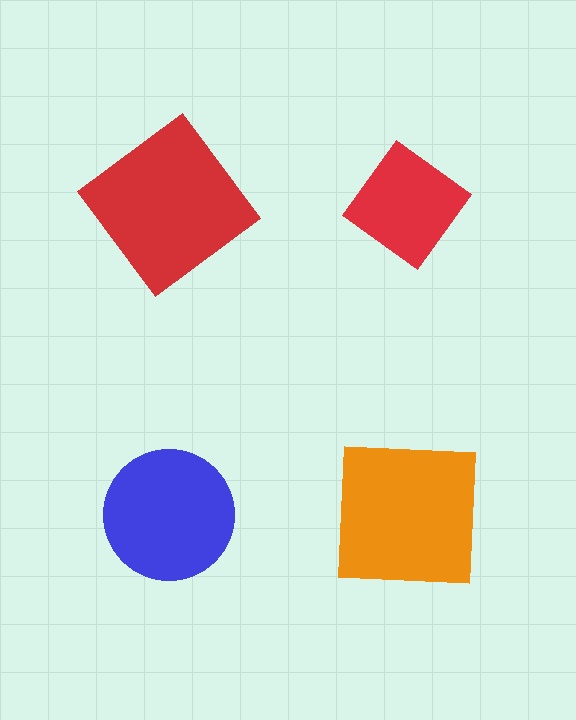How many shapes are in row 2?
2 shapes.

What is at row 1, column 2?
A red diamond.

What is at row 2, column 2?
An orange square.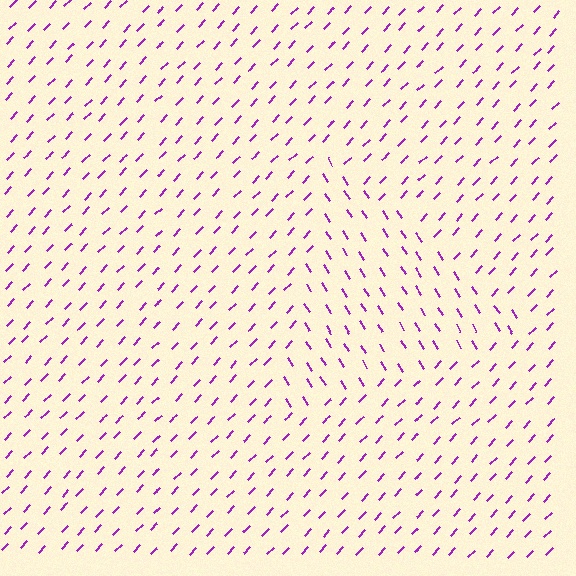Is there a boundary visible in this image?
Yes, there is a texture boundary formed by a change in line orientation.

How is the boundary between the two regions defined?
The boundary is defined purely by a change in line orientation (approximately 75 degrees difference). All lines are the same color and thickness.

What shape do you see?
I see a triangle.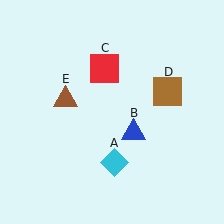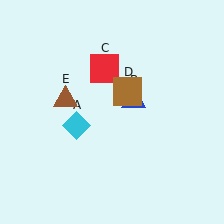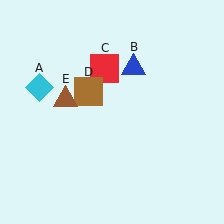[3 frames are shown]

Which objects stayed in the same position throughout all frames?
Red square (object C) and brown triangle (object E) remained stationary.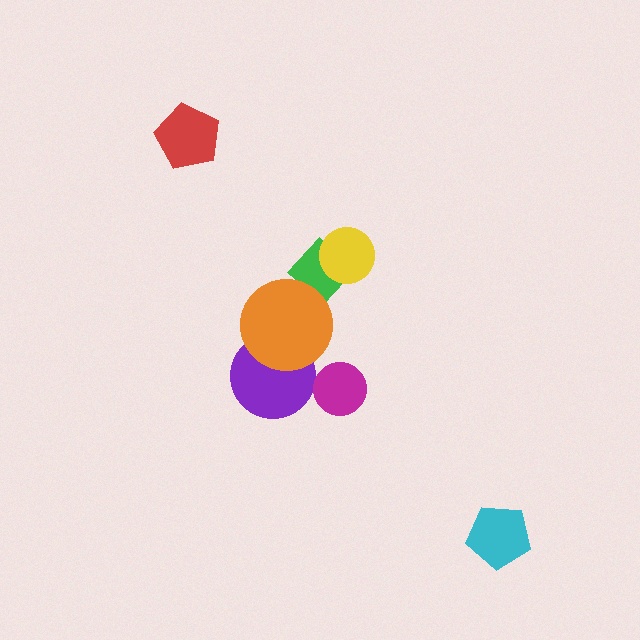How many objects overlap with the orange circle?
2 objects overlap with the orange circle.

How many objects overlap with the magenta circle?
0 objects overlap with the magenta circle.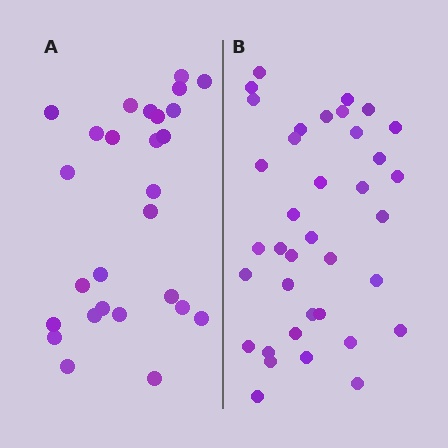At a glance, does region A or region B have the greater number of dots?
Region B (the right region) has more dots.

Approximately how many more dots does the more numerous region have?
Region B has roughly 10 or so more dots than region A.